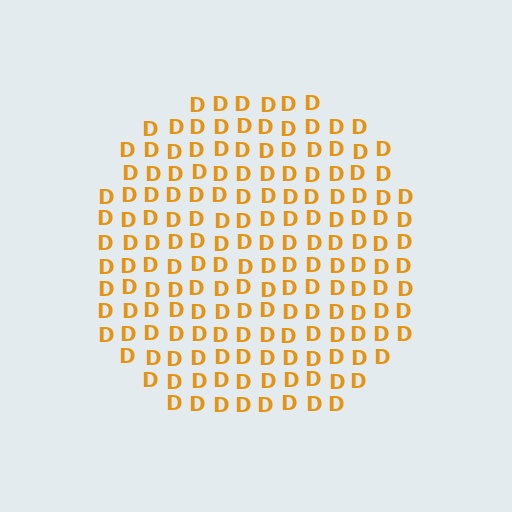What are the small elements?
The small elements are letter D's.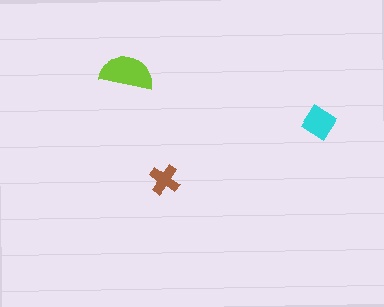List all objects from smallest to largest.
The brown cross, the cyan diamond, the lime semicircle.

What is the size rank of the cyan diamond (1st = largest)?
2nd.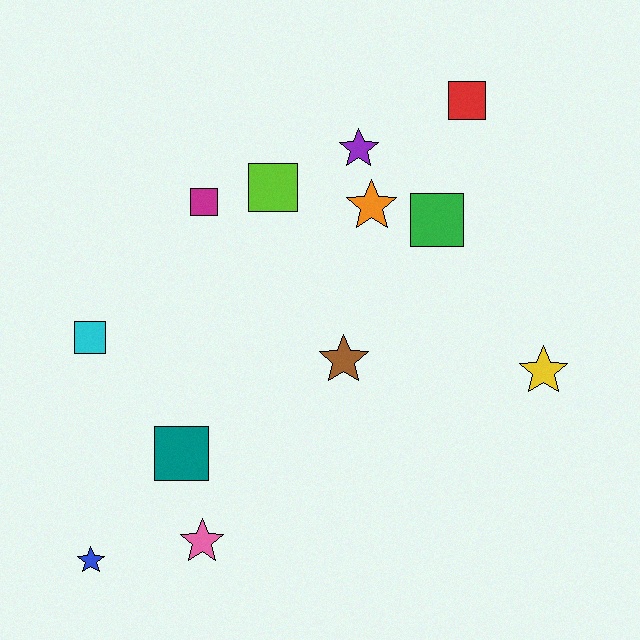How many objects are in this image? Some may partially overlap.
There are 12 objects.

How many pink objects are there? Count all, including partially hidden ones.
There is 1 pink object.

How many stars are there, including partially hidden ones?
There are 6 stars.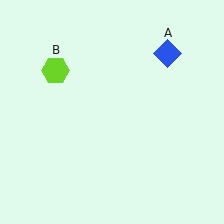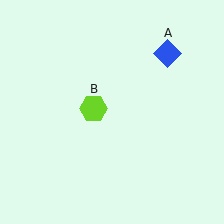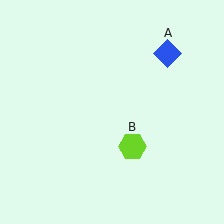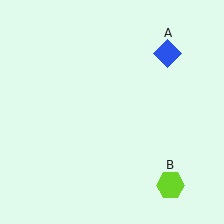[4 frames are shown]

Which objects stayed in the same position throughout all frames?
Blue diamond (object A) remained stationary.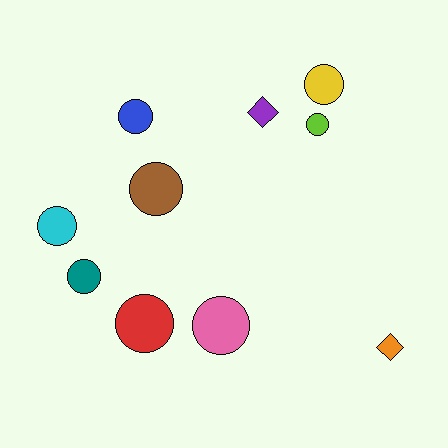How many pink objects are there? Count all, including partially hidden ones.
There is 1 pink object.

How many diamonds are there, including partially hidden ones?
There are 2 diamonds.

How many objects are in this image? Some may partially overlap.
There are 10 objects.